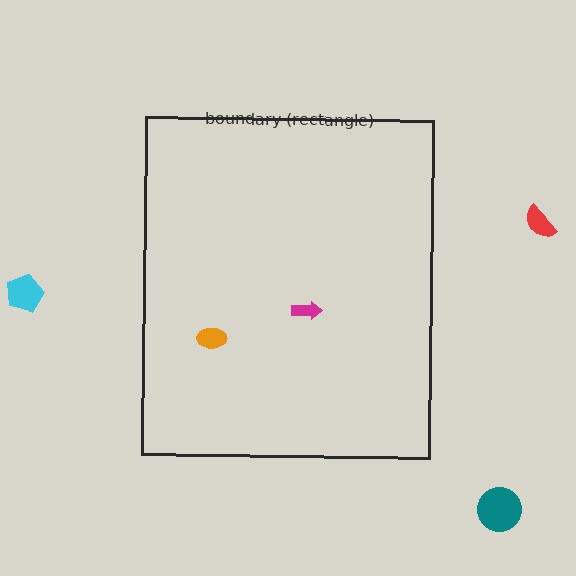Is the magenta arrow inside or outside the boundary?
Inside.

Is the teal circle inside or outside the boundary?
Outside.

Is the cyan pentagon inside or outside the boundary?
Outside.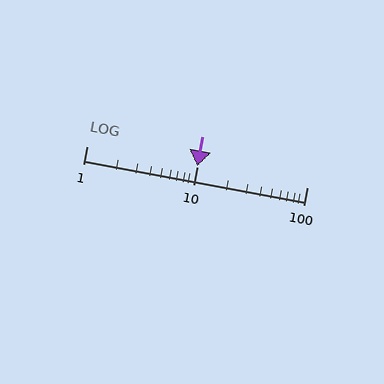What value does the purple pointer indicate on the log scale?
The pointer indicates approximately 10.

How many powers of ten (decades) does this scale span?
The scale spans 2 decades, from 1 to 100.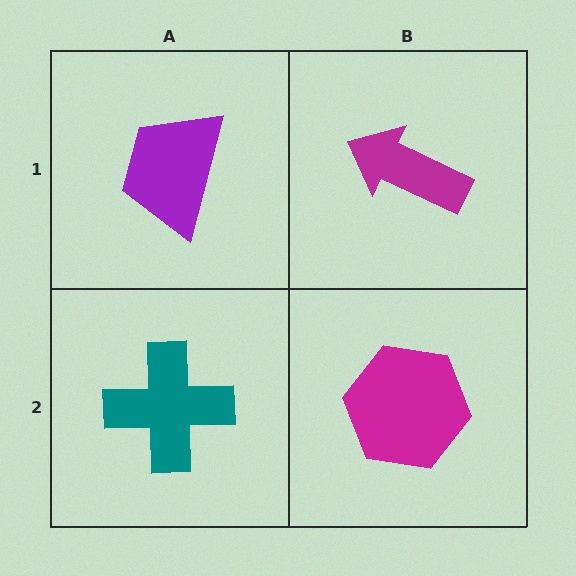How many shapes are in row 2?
2 shapes.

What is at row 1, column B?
A magenta arrow.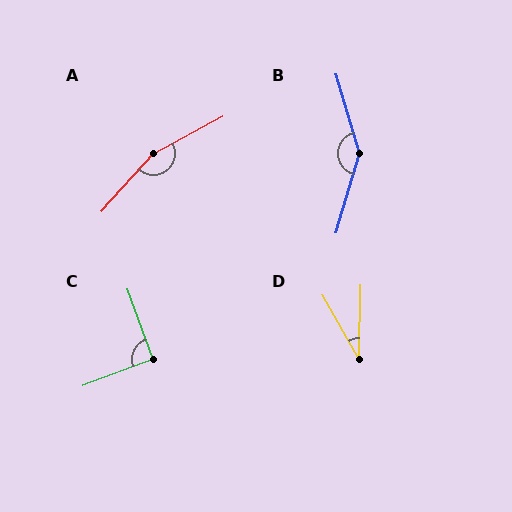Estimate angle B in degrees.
Approximately 147 degrees.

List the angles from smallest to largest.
D (30°), C (91°), B (147°), A (160°).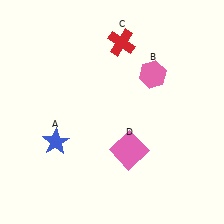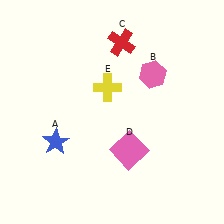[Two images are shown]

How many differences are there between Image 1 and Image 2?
There is 1 difference between the two images.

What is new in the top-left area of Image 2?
A yellow cross (E) was added in the top-left area of Image 2.